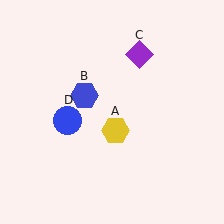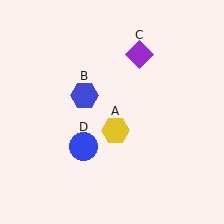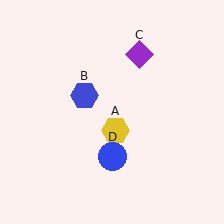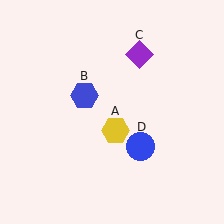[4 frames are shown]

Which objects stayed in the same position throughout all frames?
Yellow hexagon (object A) and blue hexagon (object B) and purple diamond (object C) remained stationary.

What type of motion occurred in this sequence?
The blue circle (object D) rotated counterclockwise around the center of the scene.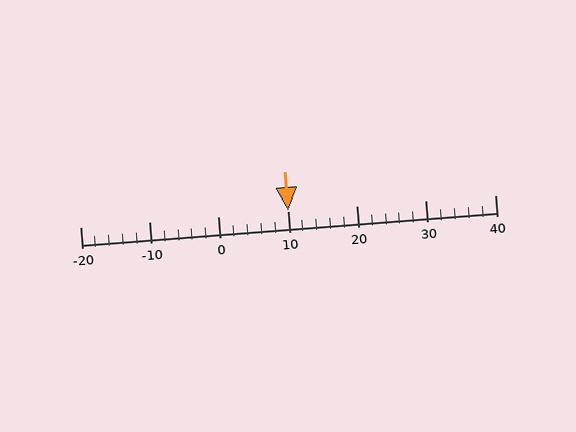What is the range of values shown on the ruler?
The ruler shows values from -20 to 40.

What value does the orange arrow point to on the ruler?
The orange arrow points to approximately 10.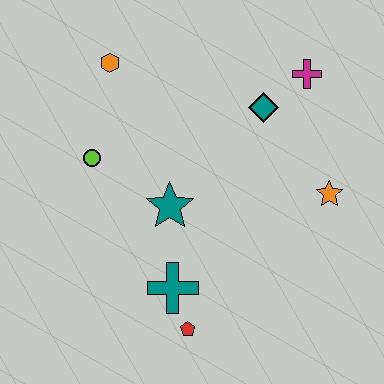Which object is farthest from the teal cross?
The magenta cross is farthest from the teal cross.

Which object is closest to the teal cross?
The red pentagon is closest to the teal cross.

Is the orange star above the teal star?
Yes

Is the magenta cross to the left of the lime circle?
No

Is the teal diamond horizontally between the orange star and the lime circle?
Yes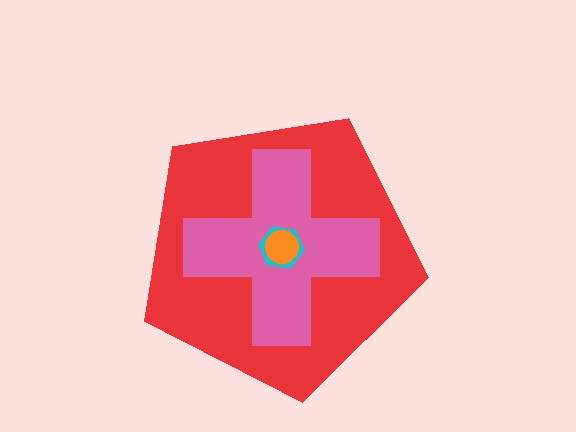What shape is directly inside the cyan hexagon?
The orange circle.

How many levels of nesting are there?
4.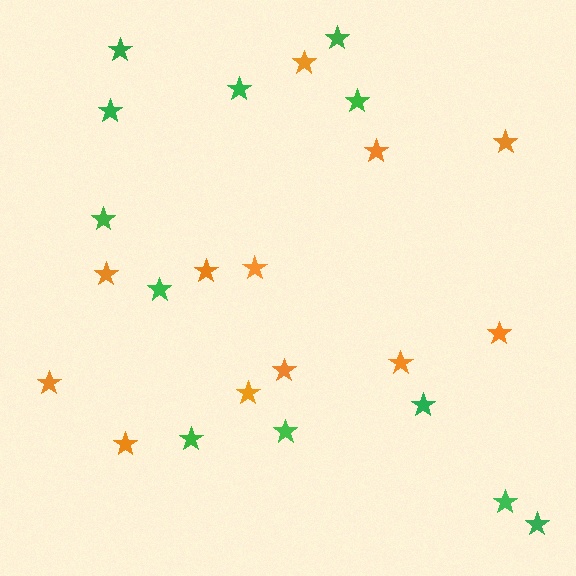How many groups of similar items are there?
There are 2 groups: one group of orange stars (12) and one group of green stars (12).